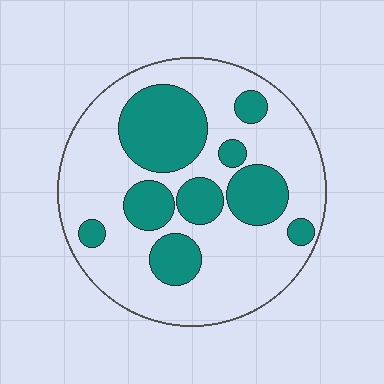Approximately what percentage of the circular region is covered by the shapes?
Approximately 30%.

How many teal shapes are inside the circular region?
9.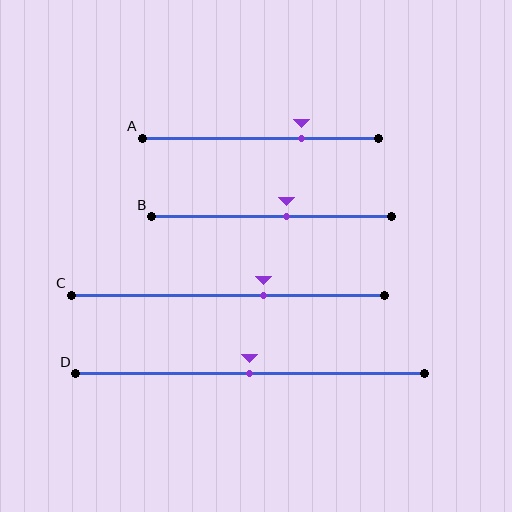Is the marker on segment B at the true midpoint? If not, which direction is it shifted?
No, the marker on segment B is shifted to the right by about 6% of the segment length.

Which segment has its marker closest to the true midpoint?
Segment D has its marker closest to the true midpoint.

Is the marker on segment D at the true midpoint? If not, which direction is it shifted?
Yes, the marker on segment D is at the true midpoint.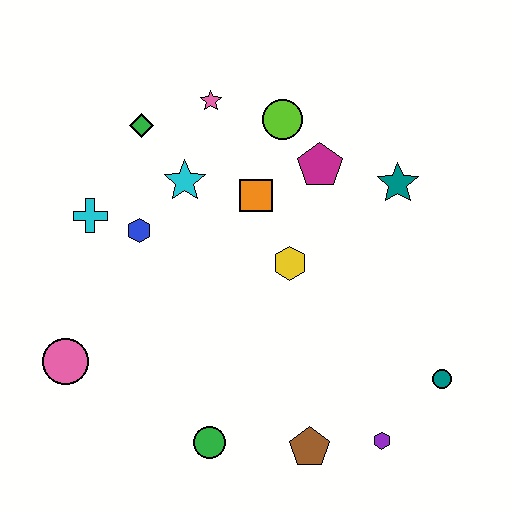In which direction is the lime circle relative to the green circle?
The lime circle is above the green circle.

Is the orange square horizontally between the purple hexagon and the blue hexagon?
Yes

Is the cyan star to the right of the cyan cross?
Yes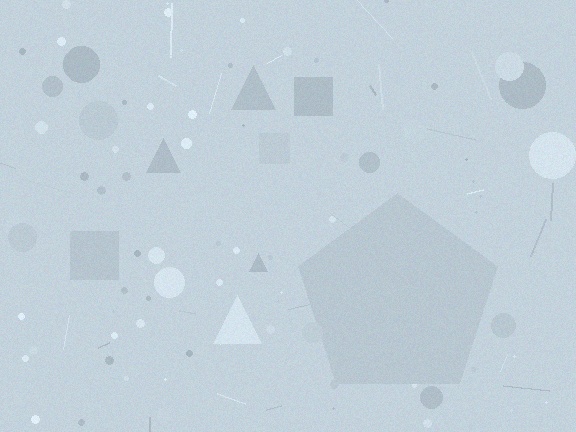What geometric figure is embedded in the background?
A pentagon is embedded in the background.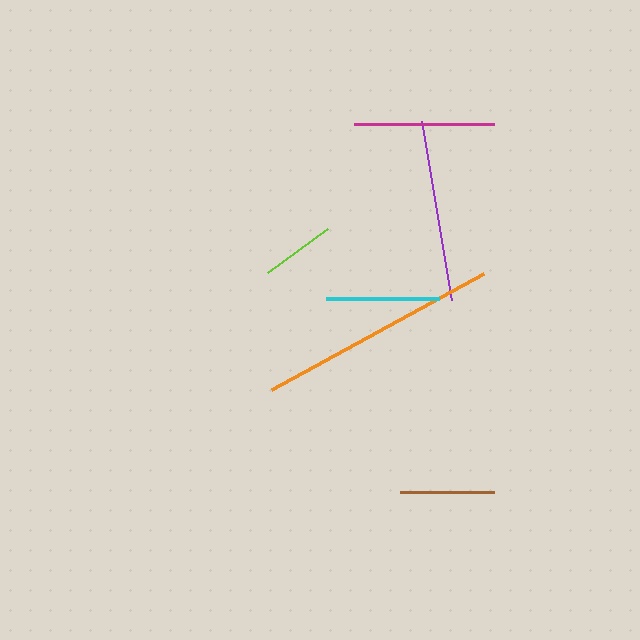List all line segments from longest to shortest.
From longest to shortest: orange, purple, magenta, cyan, brown, lime.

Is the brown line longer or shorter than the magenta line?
The magenta line is longer than the brown line.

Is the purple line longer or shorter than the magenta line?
The purple line is longer than the magenta line.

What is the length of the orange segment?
The orange segment is approximately 241 pixels long.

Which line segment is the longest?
The orange line is the longest at approximately 241 pixels.